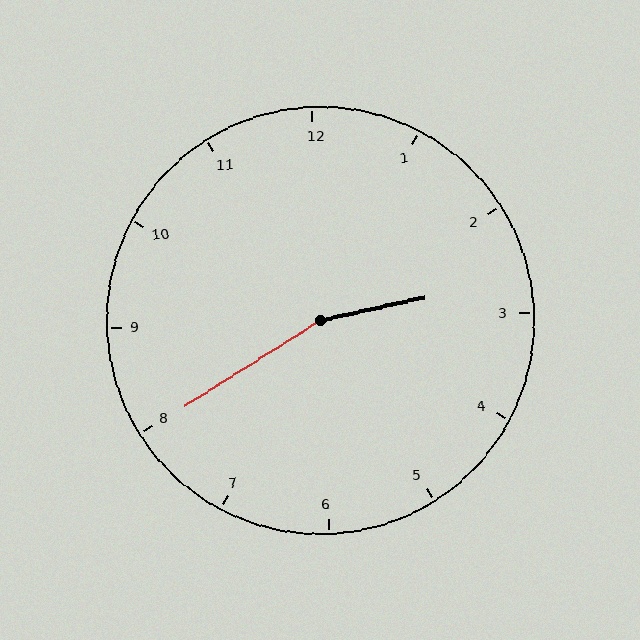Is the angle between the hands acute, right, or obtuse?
It is obtuse.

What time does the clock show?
2:40.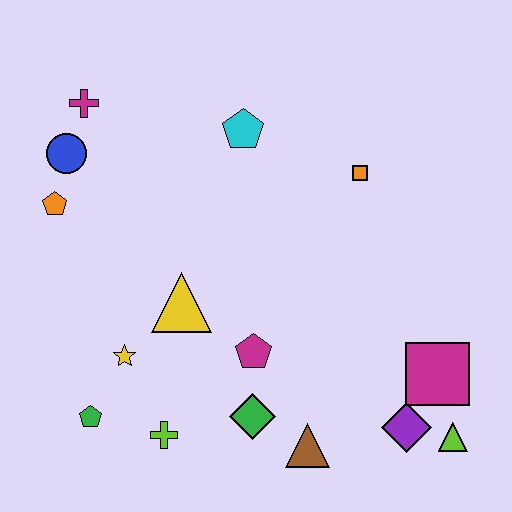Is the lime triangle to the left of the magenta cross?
No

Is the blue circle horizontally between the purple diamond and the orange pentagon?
Yes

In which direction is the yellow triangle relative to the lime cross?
The yellow triangle is above the lime cross.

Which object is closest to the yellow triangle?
The yellow star is closest to the yellow triangle.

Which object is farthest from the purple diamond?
The magenta cross is farthest from the purple diamond.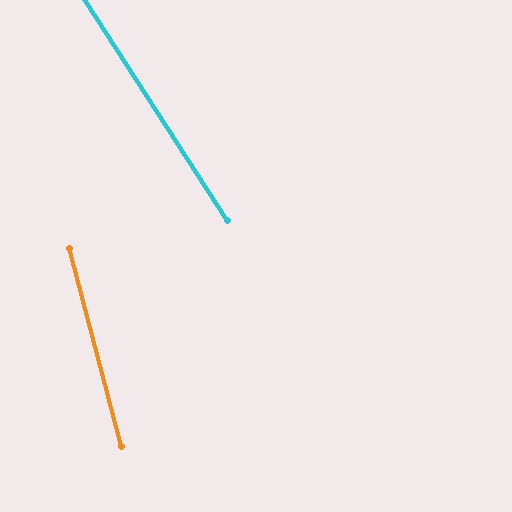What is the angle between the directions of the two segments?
Approximately 18 degrees.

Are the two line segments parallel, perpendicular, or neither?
Neither parallel nor perpendicular — they differ by about 18°.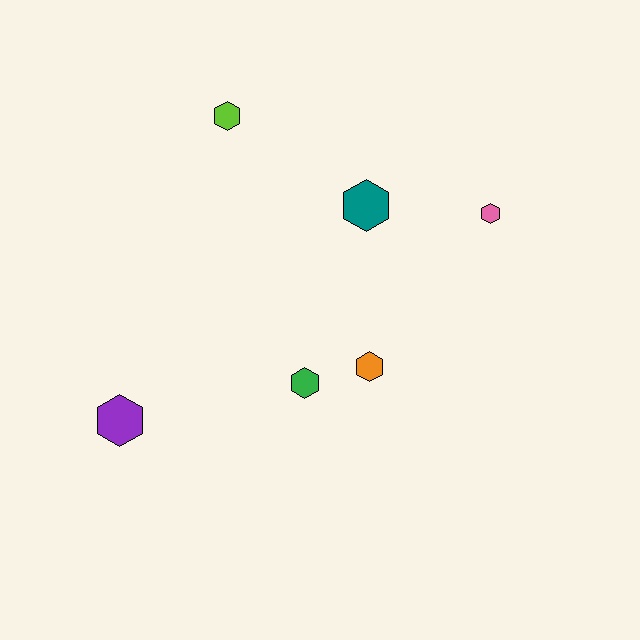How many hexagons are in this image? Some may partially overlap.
There are 6 hexagons.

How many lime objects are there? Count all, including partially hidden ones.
There is 1 lime object.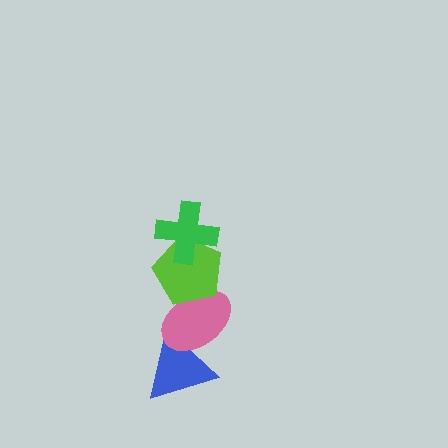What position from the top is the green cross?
The green cross is 1st from the top.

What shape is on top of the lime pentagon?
The green cross is on top of the lime pentagon.